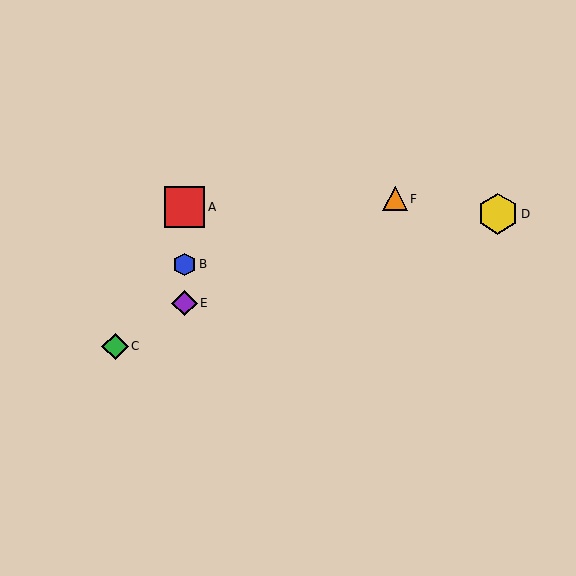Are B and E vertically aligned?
Yes, both are at x≈184.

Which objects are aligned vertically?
Objects A, B, E are aligned vertically.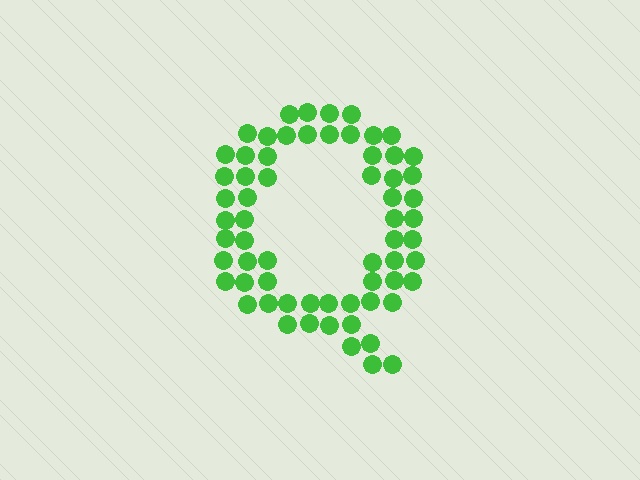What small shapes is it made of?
It is made of small circles.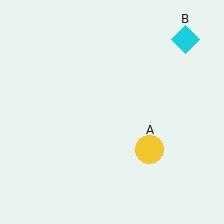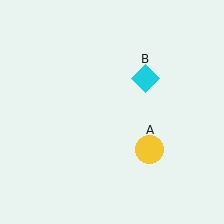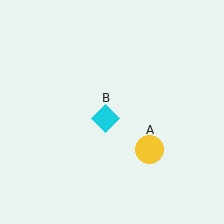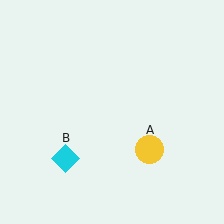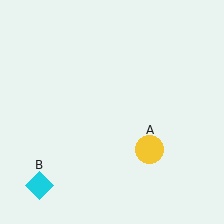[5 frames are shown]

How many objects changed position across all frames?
1 object changed position: cyan diamond (object B).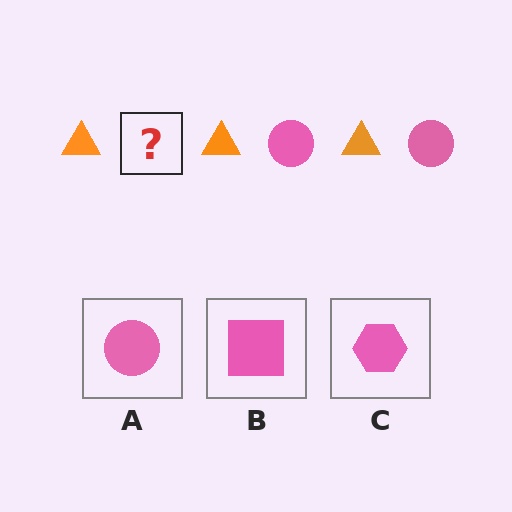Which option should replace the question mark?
Option A.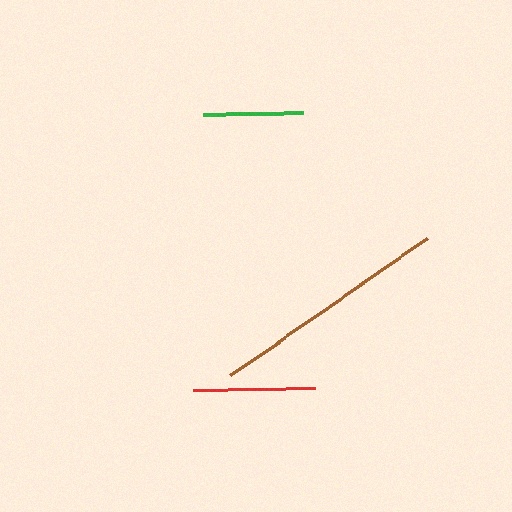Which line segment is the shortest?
The green line is the shortest at approximately 100 pixels.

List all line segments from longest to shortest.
From longest to shortest: brown, red, green.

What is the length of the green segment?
The green segment is approximately 100 pixels long.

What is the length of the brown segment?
The brown segment is approximately 240 pixels long.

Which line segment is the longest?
The brown line is the longest at approximately 240 pixels.